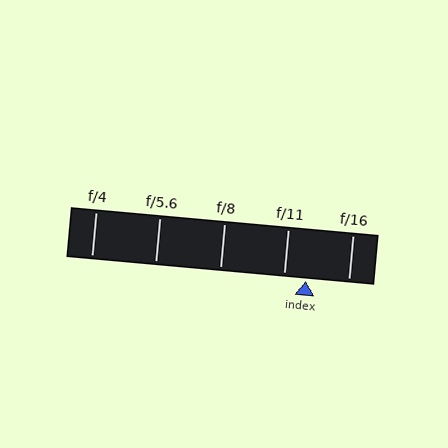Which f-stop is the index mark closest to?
The index mark is closest to f/11.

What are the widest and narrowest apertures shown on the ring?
The widest aperture shown is f/4 and the narrowest is f/16.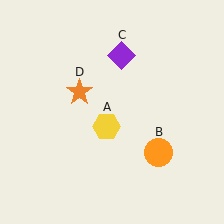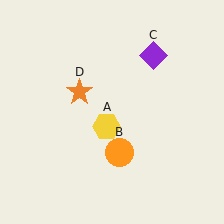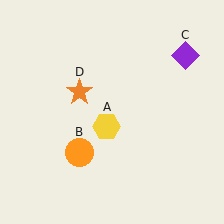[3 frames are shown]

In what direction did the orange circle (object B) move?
The orange circle (object B) moved left.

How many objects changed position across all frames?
2 objects changed position: orange circle (object B), purple diamond (object C).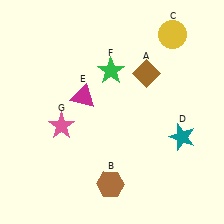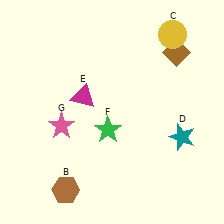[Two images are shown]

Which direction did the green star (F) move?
The green star (F) moved down.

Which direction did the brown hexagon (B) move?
The brown hexagon (B) moved left.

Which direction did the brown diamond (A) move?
The brown diamond (A) moved right.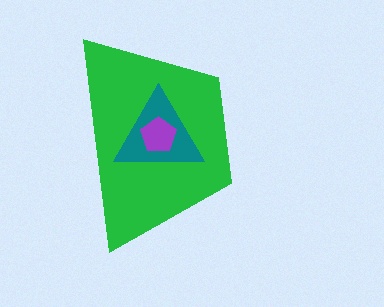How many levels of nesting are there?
3.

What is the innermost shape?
The purple pentagon.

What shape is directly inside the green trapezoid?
The teal triangle.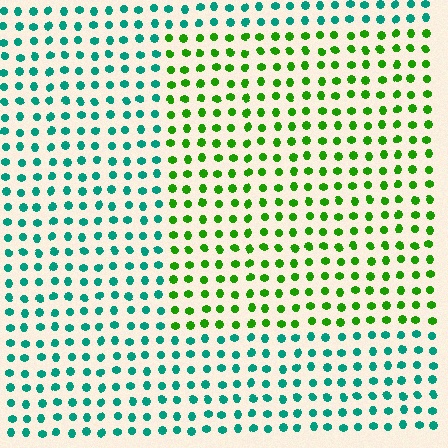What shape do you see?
I see a rectangle.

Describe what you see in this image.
The image is filled with small teal elements in a uniform arrangement. A rectangle-shaped region is visible where the elements are tinted to a slightly different hue, forming a subtle color boundary.